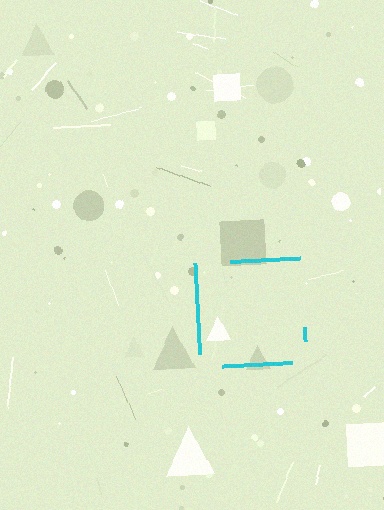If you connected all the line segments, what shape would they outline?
They would outline a square.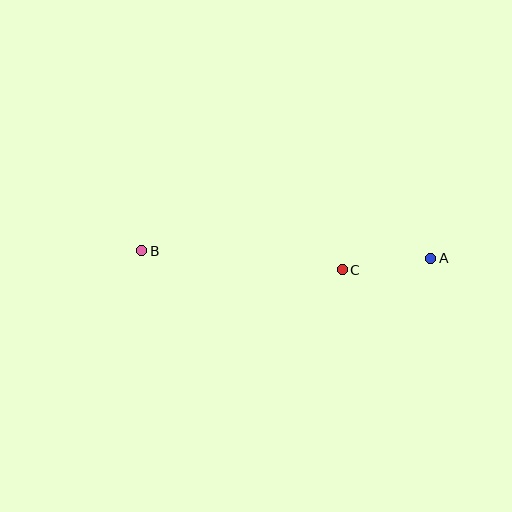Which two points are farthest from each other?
Points A and B are farthest from each other.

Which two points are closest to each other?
Points A and C are closest to each other.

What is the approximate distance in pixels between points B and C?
The distance between B and C is approximately 201 pixels.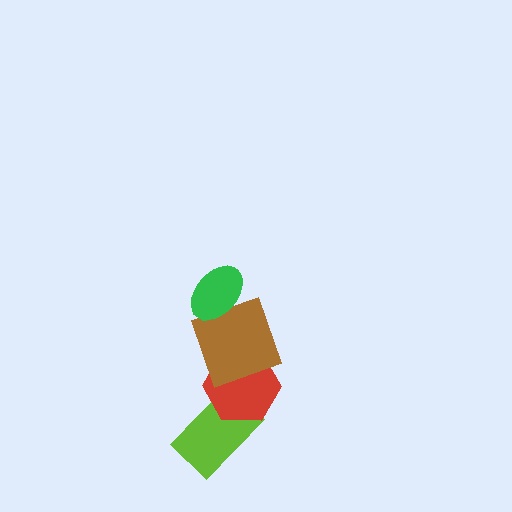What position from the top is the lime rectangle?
The lime rectangle is 4th from the top.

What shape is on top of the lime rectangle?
The red hexagon is on top of the lime rectangle.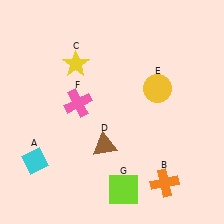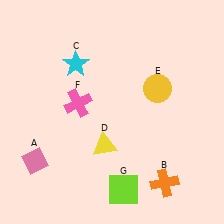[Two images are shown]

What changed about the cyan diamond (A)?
In Image 1, A is cyan. In Image 2, it changed to pink.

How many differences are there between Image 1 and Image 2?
There are 3 differences between the two images.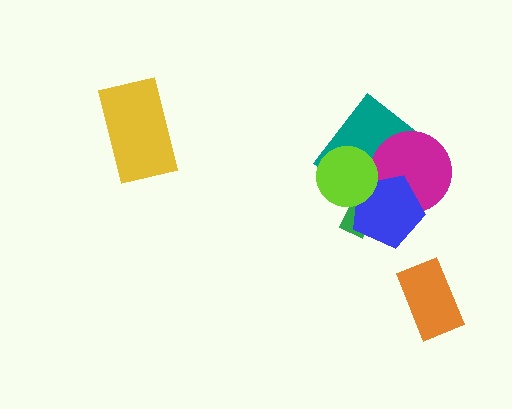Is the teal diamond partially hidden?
Yes, it is partially covered by another shape.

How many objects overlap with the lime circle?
3 objects overlap with the lime circle.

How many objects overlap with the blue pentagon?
4 objects overlap with the blue pentagon.